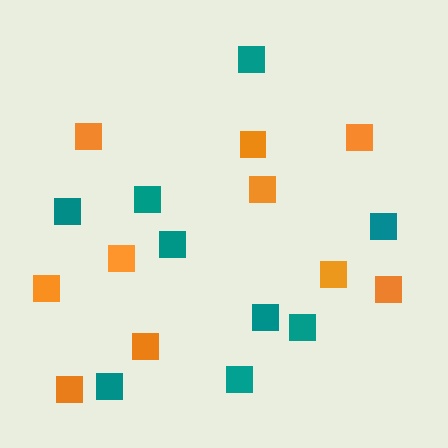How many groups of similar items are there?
There are 2 groups: one group of teal squares (9) and one group of orange squares (10).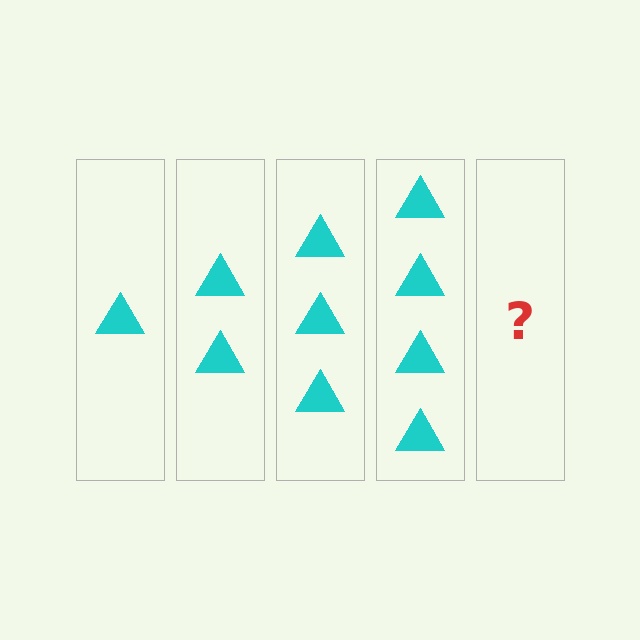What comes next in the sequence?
The next element should be 5 triangles.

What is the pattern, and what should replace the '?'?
The pattern is that each step adds one more triangle. The '?' should be 5 triangles.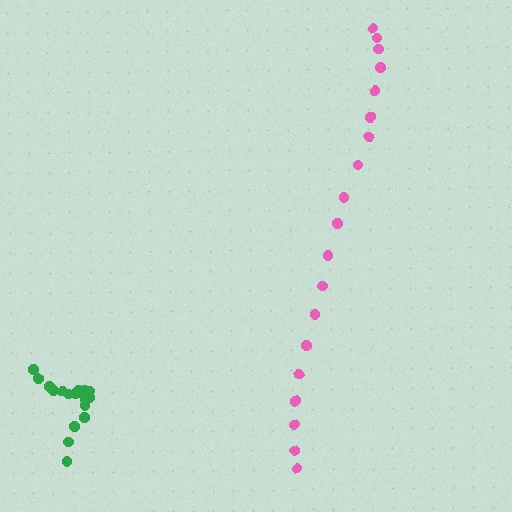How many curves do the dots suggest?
There are 2 distinct paths.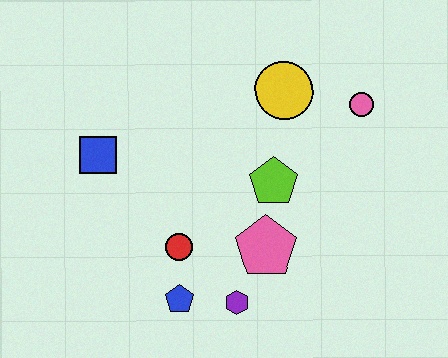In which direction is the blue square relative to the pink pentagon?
The blue square is to the left of the pink pentagon.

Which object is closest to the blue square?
The red circle is closest to the blue square.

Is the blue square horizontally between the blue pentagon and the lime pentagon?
No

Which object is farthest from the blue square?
The pink circle is farthest from the blue square.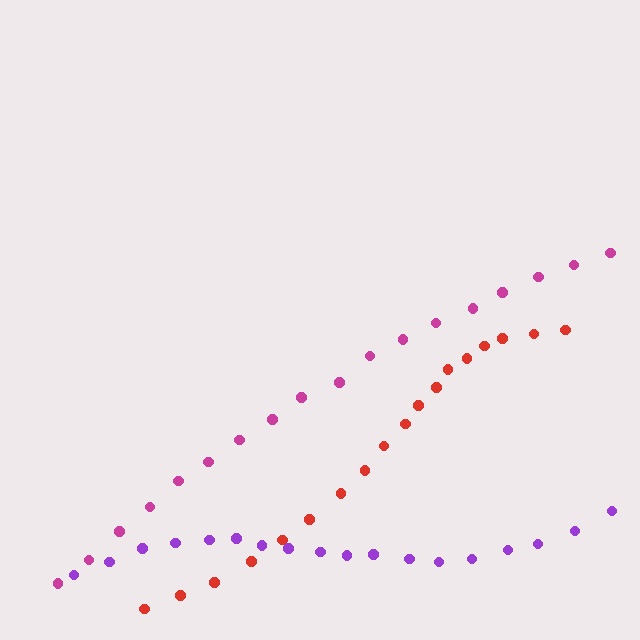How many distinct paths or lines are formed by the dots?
There are 3 distinct paths.